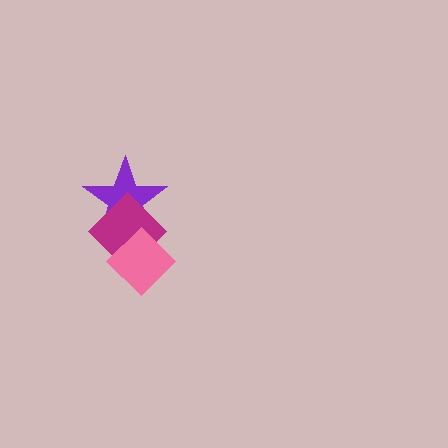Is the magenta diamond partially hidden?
Yes, it is partially covered by another shape.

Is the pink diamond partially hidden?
No, no other shape covers it.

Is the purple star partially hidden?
Yes, it is partially covered by another shape.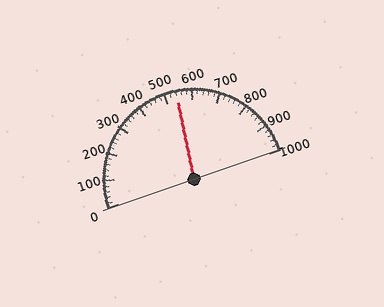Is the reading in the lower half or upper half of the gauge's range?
The reading is in the upper half of the range (0 to 1000).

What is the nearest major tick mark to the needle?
The nearest major tick mark is 500.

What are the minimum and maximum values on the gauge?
The gauge ranges from 0 to 1000.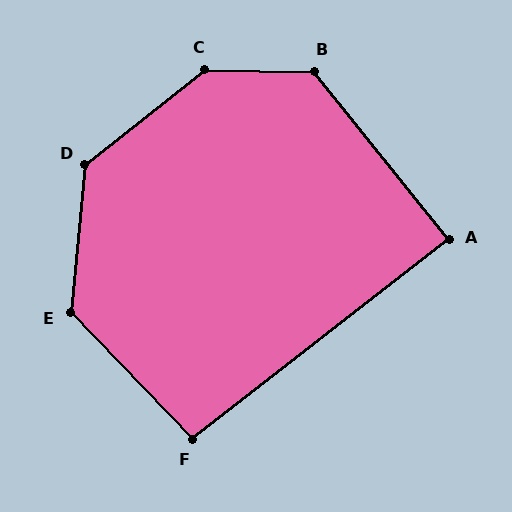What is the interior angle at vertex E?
Approximately 131 degrees (obtuse).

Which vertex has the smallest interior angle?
A, at approximately 89 degrees.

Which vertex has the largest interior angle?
C, at approximately 140 degrees.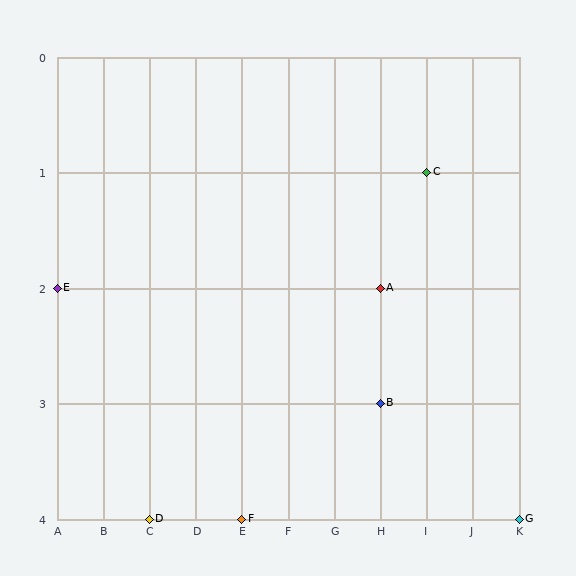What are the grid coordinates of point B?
Point B is at grid coordinates (H, 3).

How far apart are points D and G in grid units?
Points D and G are 8 columns apart.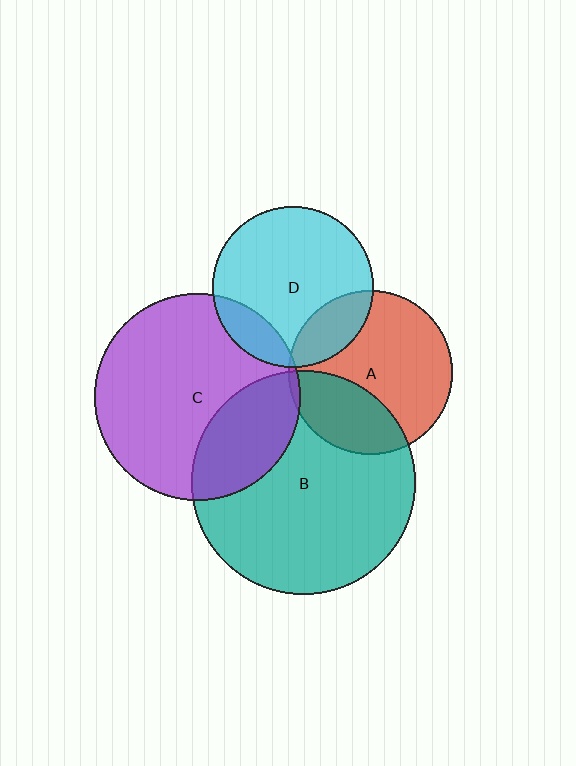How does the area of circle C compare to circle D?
Approximately 1.6 times.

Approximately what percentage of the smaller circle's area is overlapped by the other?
Approximately 30%.